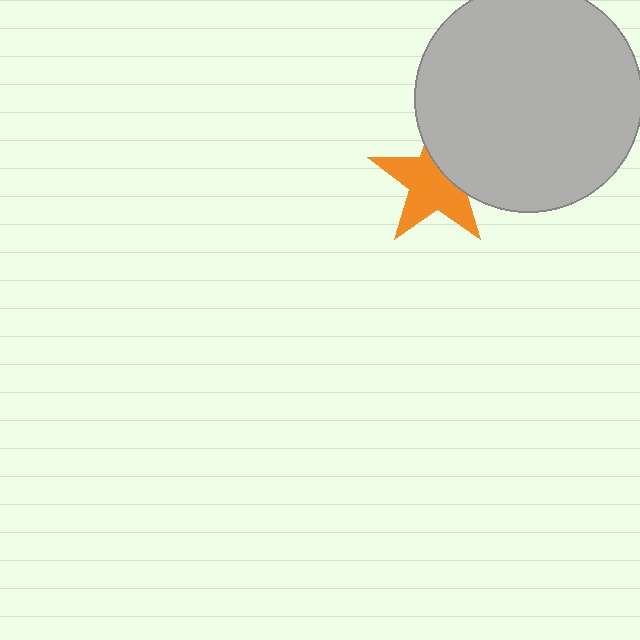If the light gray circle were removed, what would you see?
You would see the complete orange star.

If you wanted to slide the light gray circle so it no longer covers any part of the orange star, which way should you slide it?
Slide it toward the upper-right — that is the most direct way to separate the two shapes.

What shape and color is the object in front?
The object in front is a light gray circle.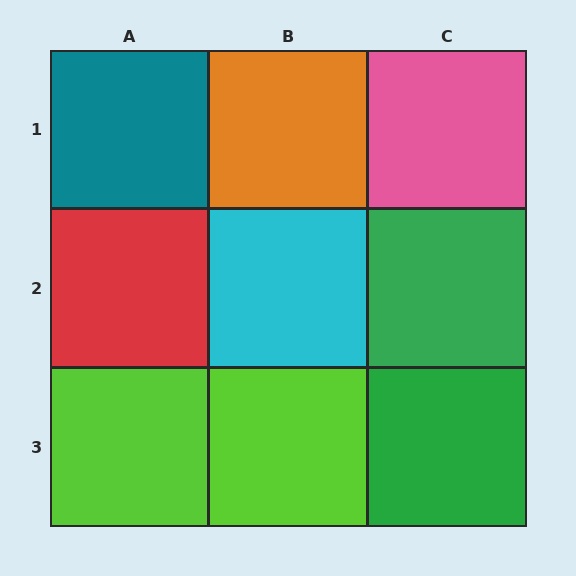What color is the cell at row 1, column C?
Pink.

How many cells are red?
1 cell is red.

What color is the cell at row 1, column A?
Teal.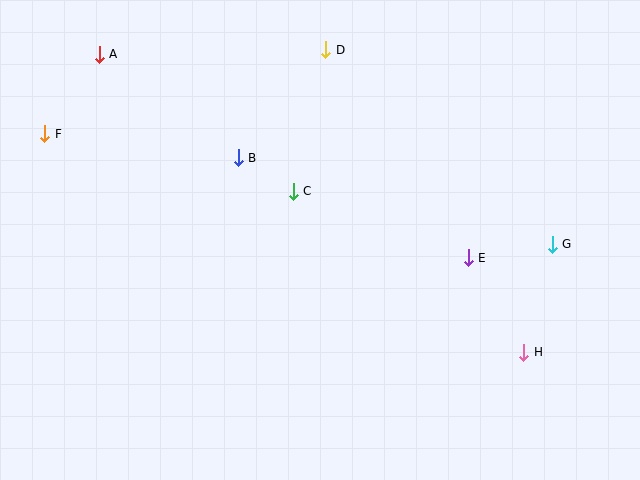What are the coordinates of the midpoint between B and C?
The midpoint between B and C is at (266, 174).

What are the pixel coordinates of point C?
Point C is at (293, 191).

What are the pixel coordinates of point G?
Point G is at (552, 244).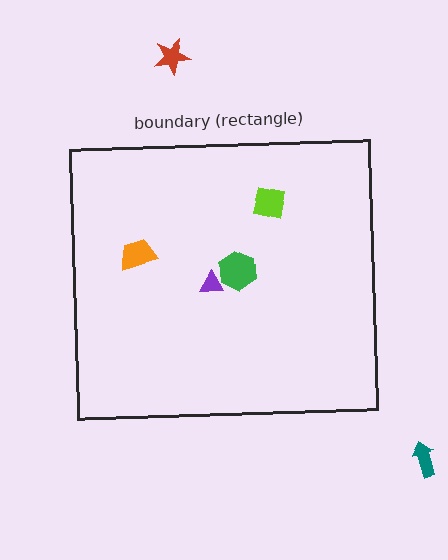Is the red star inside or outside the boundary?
Outside.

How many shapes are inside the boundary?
4 inside, 2 outside.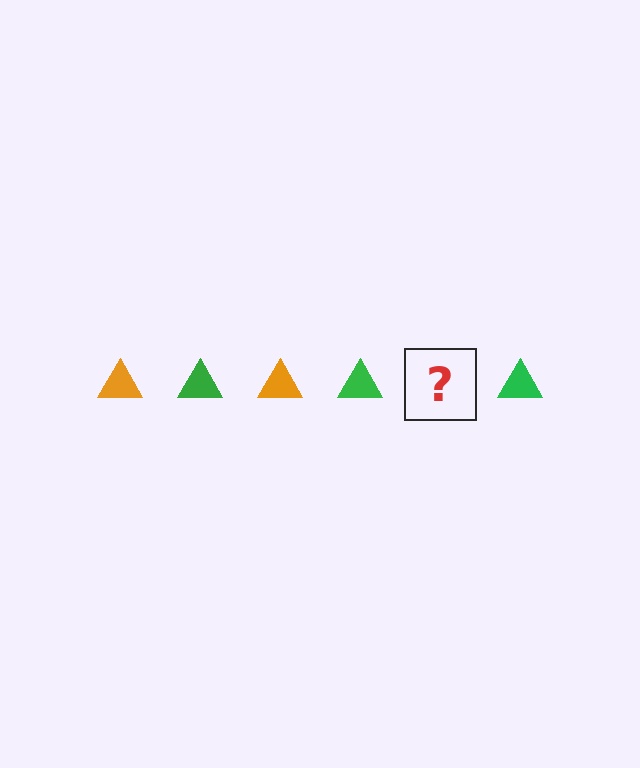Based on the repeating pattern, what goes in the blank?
The blank should be an orange triangle.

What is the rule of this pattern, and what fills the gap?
The rule is that the pattern cycles through orange, green triangles. The gap should be filled with an orange triangle.